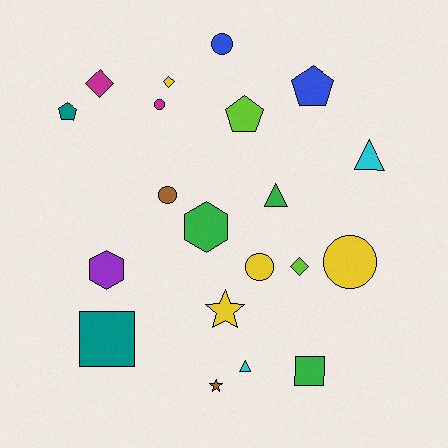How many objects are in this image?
There are 20 objects.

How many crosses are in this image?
There are no crosses.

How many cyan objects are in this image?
There are 2 cyan objects.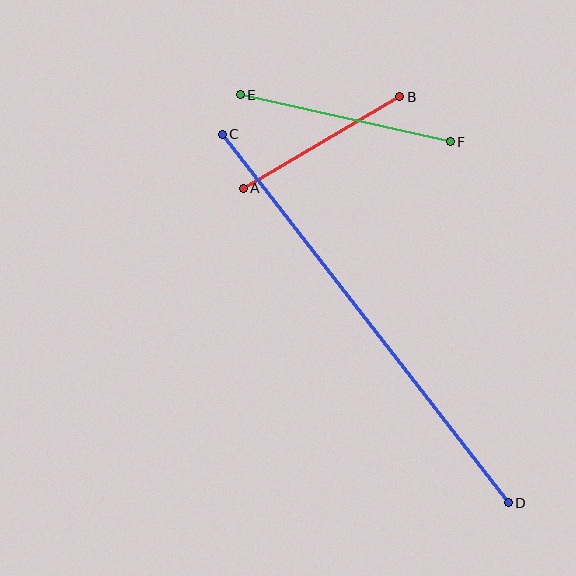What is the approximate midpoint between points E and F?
The midpoint is at approximately (345, 118) pixels.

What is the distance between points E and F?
The distance is approximately 215 pixels.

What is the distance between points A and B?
The distance is approximately 181 pixels.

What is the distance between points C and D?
The distance is approximately 467 pixels.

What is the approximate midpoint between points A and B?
The midpoint is at approximately (321, 142) pixels.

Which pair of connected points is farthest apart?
Points C and D are farthest apart.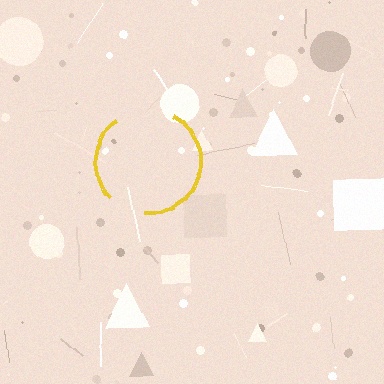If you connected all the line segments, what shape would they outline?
They would outline a circle.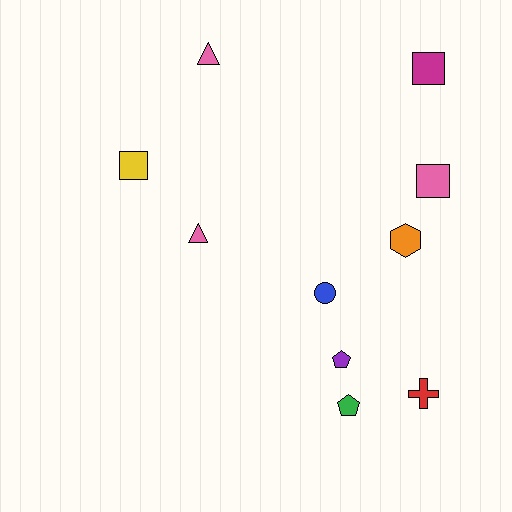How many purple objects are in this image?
There is 1 purple object.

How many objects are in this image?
There are 10 objects.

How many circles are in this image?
There is 1 circle.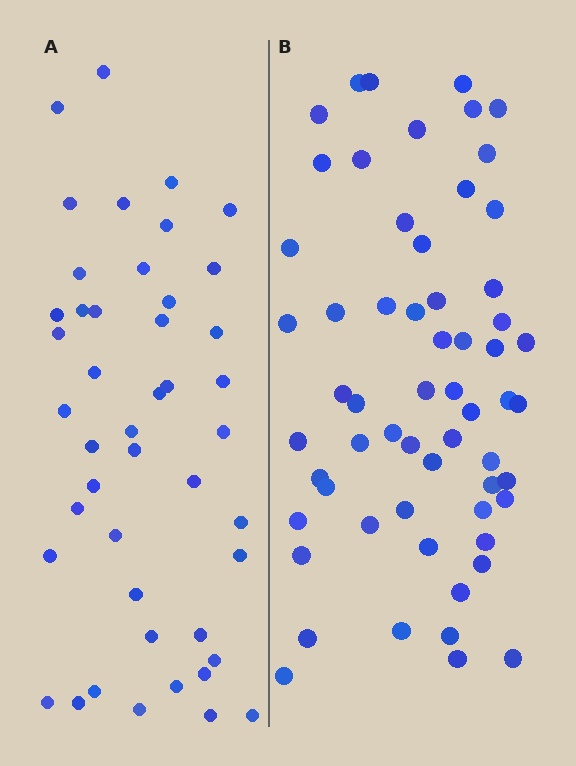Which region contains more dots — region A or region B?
Region B (the right region) has more dots.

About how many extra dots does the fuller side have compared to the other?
Region B has approximately 15 more dots than region A.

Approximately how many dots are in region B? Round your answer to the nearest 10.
About 60 dots.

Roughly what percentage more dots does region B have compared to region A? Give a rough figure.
About 35% more.